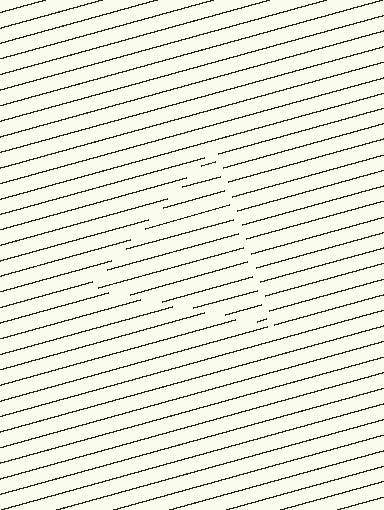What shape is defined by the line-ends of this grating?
An illusory triangle. The interior of the shape contains the same grating, shifted by half a period — the contour is defined by the phase discontinuity where line-ends from the inner and outer gratings abut.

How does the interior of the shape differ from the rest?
The interior of the shape contains the same grating, shifted by half a period — the contour is defined by the phase discontinuity where line-ends from the inner and outer gratings abut.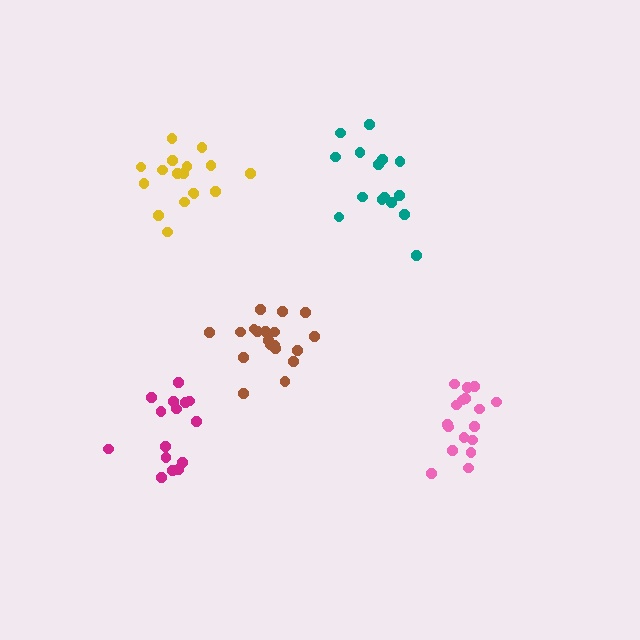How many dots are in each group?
Group 1: 15 dots, Group 2: 17 dots, Group 3: 15 dots, Group 4: 17 dots, Group 5: 19 dots (83 total).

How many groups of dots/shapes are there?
There are 5 groups.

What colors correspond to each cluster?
The clusters are colored: magenta, pink, teal, yellow, brown.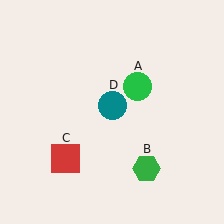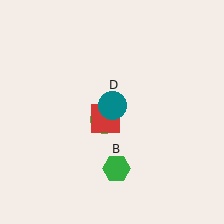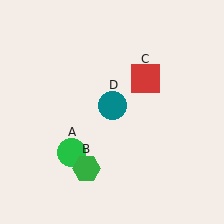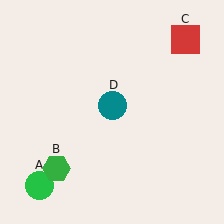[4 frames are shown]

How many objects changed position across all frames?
3 objects changed position: green circle (object A), green hexagon (object B), red square (object C).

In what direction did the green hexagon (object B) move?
The green hexagon (object B) moved left.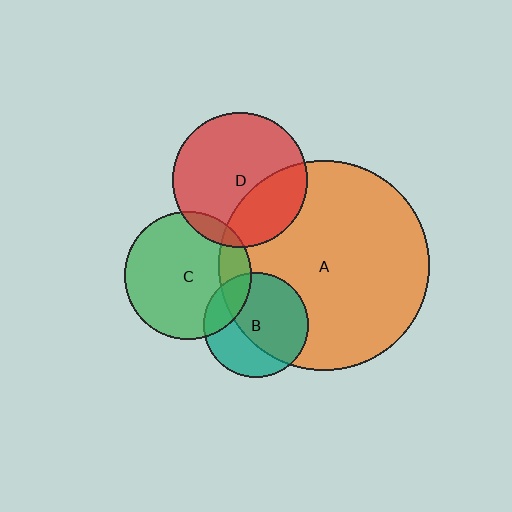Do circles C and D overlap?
Yes.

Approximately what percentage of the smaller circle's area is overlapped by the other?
Approximately 10%.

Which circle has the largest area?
Circle A (orange).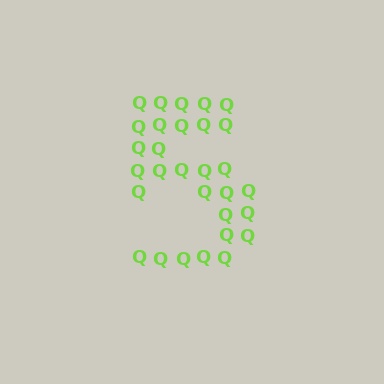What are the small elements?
The small elements are letter Q's.